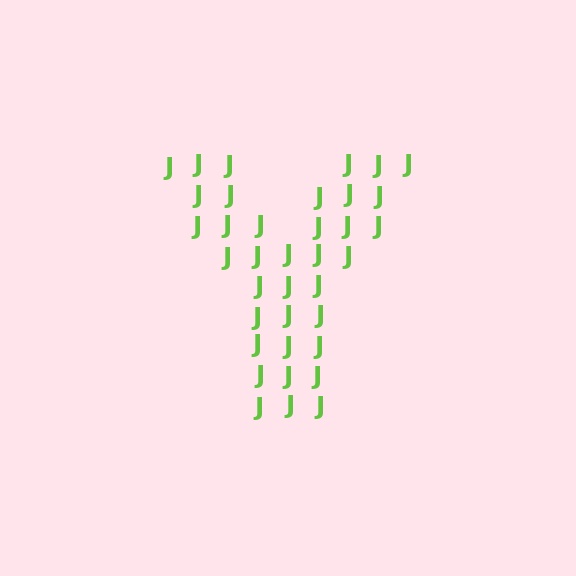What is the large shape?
The large shape is the letter Y.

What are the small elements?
The small elements are letter J's.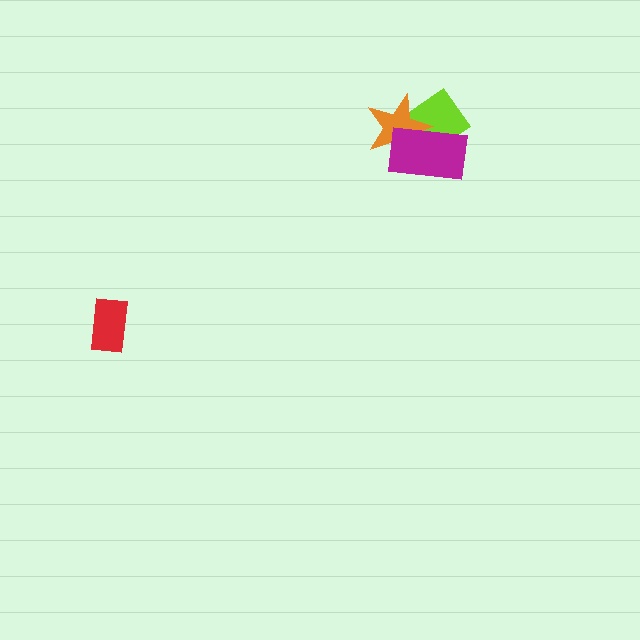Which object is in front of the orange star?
The magenta rectangle is in front of the orange star.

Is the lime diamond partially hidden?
Yes, it is partially covered by another shape.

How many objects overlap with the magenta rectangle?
2 objects overlap with the magenta rectangle.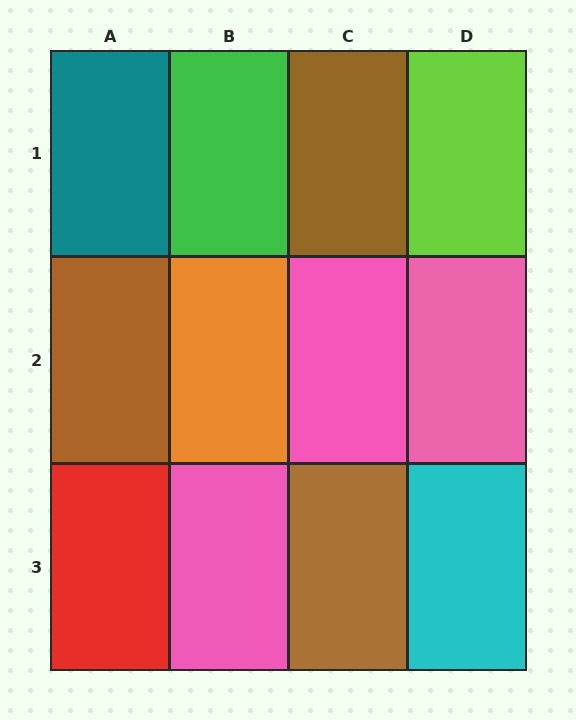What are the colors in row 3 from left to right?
Red, pink, brown, cyan.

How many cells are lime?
1 cell is lime.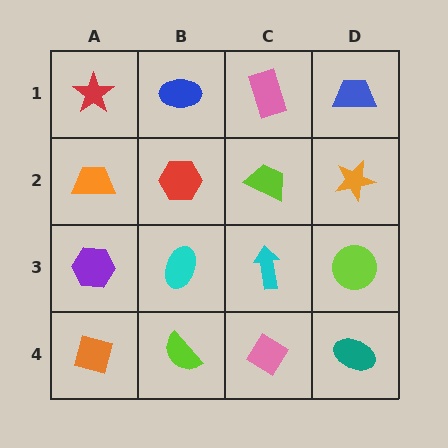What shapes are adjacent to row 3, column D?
An orange star (row 2, column D), a teal ellipse (row 4, column D), a cyan arrow (row 3, column C).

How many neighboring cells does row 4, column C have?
3.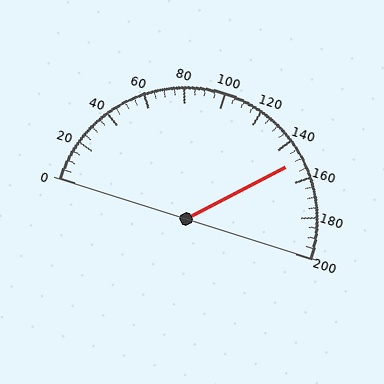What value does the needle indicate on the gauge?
The needle indicates approximately 150.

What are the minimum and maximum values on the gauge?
The gauge ranges from 0 to 200.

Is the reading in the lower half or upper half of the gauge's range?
The reading is in the upper half of the range (0 to 200).